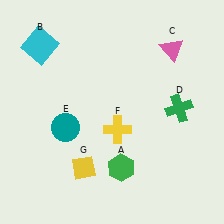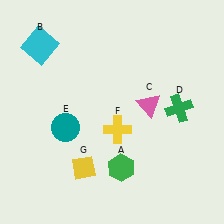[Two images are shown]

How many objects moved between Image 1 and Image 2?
1 object moved between the two images.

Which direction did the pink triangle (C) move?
The pink triangle (C) moved down.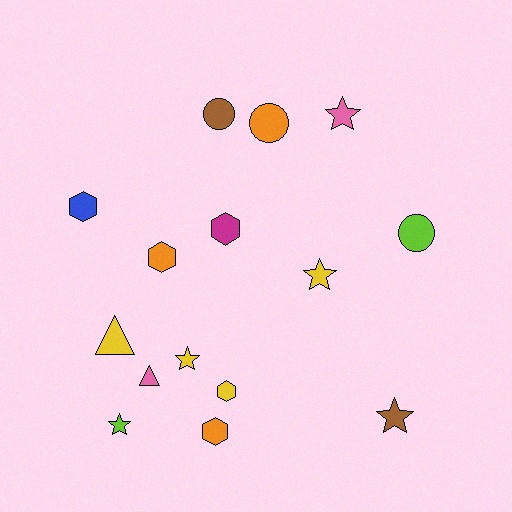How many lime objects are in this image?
There are 2 lime objects.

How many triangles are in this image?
There are 2 triangles.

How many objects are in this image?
There are 15 objects.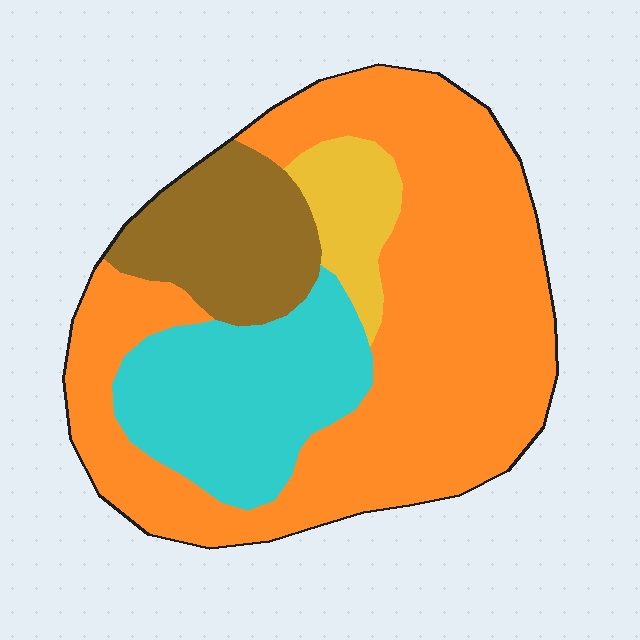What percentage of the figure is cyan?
Cyan takes up about one fifth (1/5) of the figure.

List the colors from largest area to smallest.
From largest to smallest: orange, cyan, brown, yellow.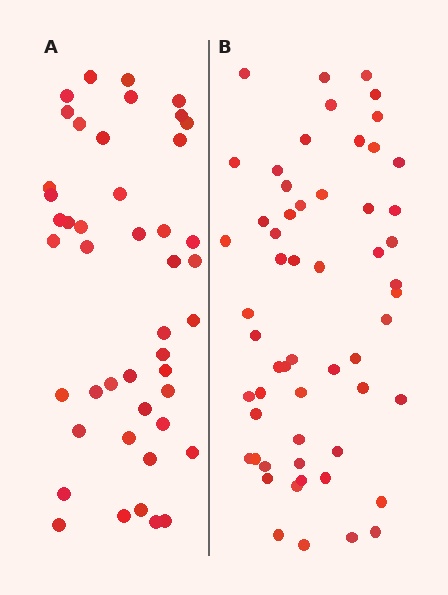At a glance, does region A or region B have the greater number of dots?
Region B (the right region) has more dots.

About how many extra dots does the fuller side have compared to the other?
Region B has roughly 12 or so more dots than region A.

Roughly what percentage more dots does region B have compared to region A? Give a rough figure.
About 25% more.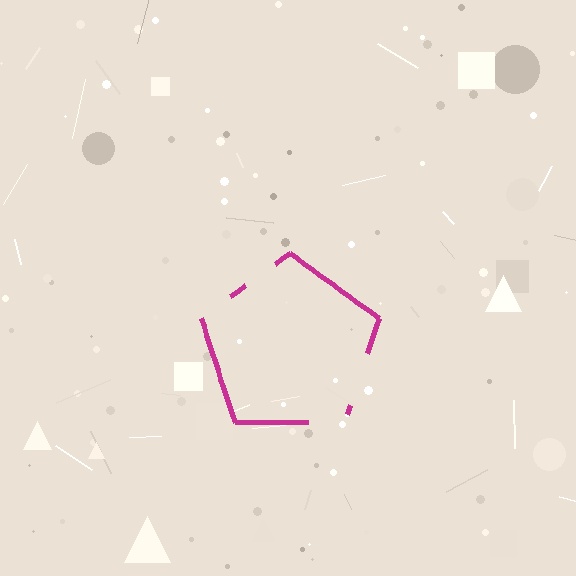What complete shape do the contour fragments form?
The contour fragments form a pentagon.